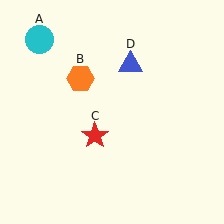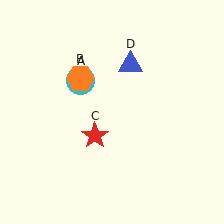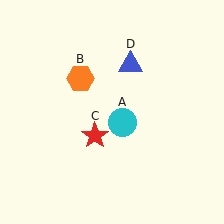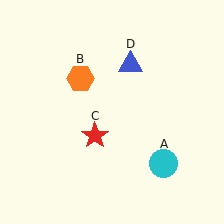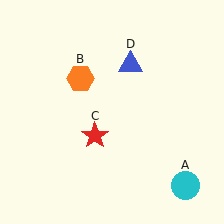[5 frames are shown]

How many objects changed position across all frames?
1 object changed position: cyan circle (object A).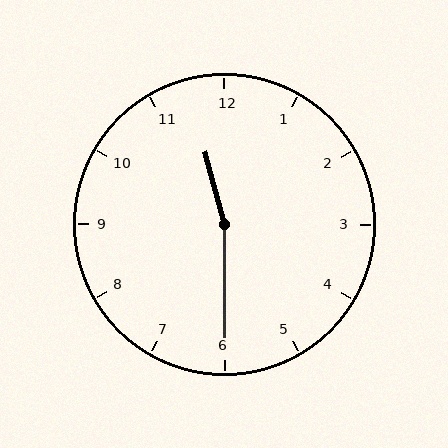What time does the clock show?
11:30.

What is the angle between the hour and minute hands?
Approximately 165 degrees.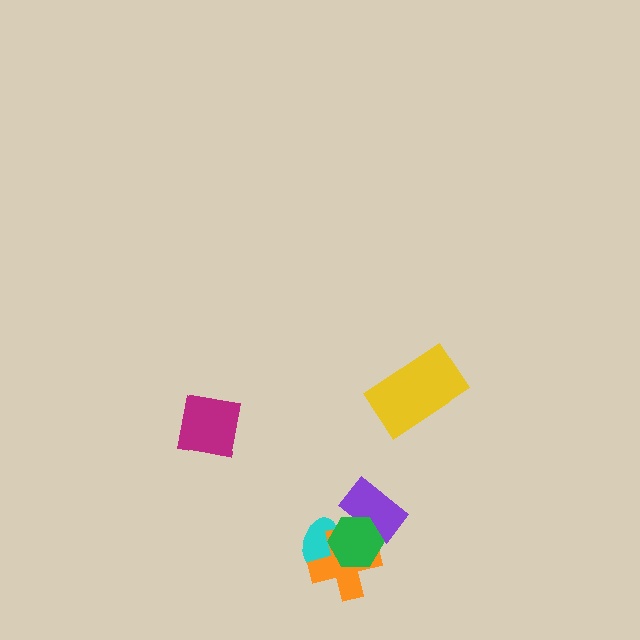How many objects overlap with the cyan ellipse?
2 objects overlap with the cyan ellipse.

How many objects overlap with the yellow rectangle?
0 objects overlap with the yellow rectangle.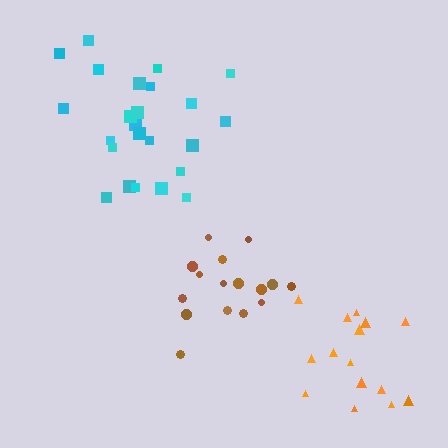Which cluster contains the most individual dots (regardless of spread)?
Cyan (25).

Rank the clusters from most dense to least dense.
brown, orange, cyan.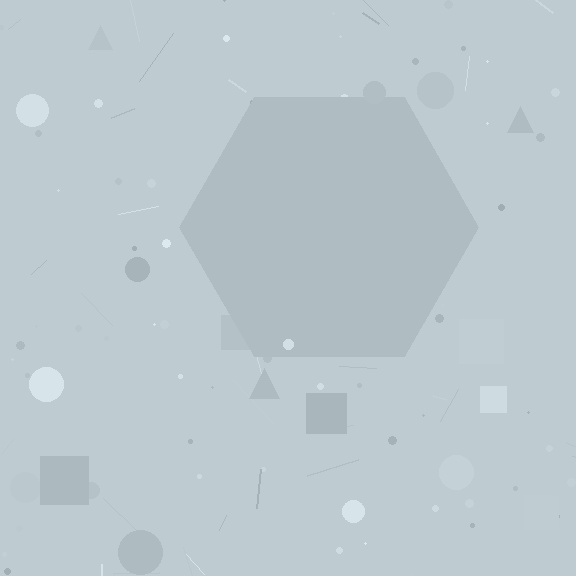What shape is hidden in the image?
A hexagon is hidden in the image.